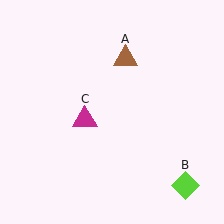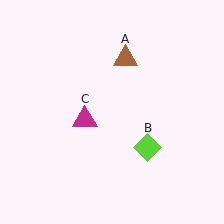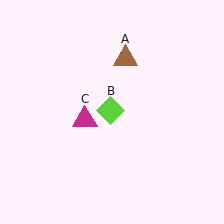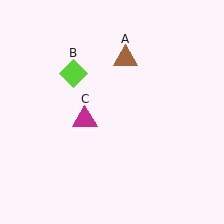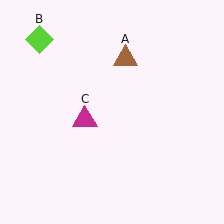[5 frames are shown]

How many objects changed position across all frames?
1 object changed position: lime diamond (object B).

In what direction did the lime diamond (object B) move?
The lime diamond (object B) moved up and to the left.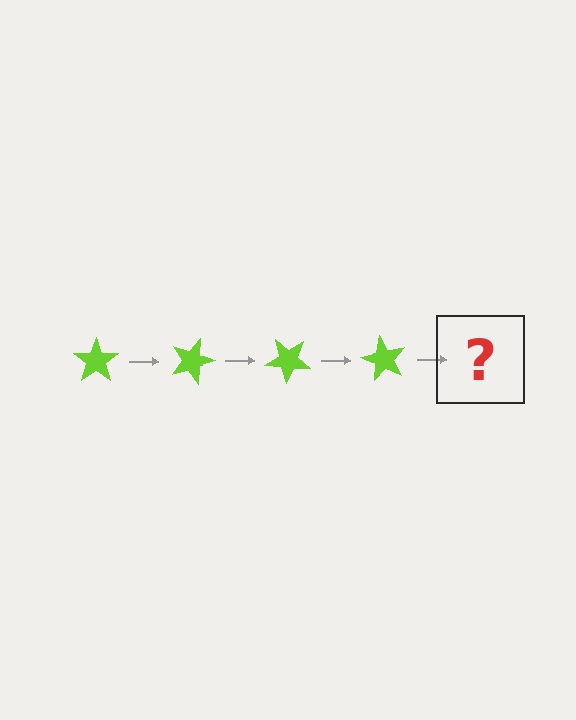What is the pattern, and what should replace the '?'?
The pattern is that the star rotates 20 degrees each step. The '?' should be a lime star rotated 80 degrees.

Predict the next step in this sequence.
The next step is a lime star rotated 80 degrees.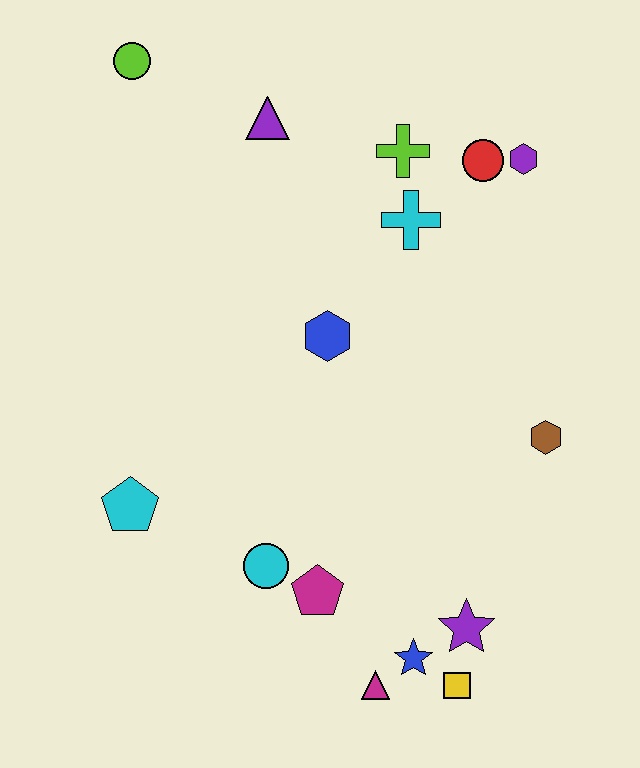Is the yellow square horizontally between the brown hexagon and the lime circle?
Yes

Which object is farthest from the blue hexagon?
The yellow square is farthest from the blue hexagon.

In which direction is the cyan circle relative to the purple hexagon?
The cyan circle is below the purple hexagon.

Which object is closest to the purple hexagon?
The red circle is closest to the purple hexagon.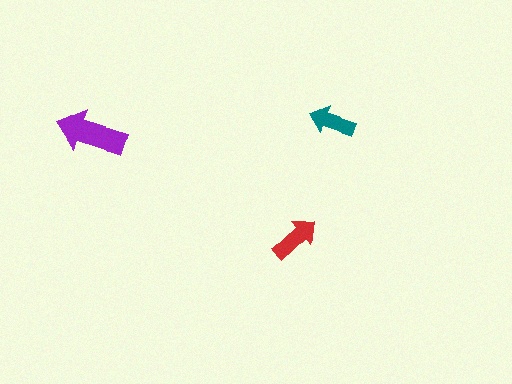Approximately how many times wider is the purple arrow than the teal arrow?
About 1.5 times wider.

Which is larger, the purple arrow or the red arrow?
The purple one.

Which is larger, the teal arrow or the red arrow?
The red one.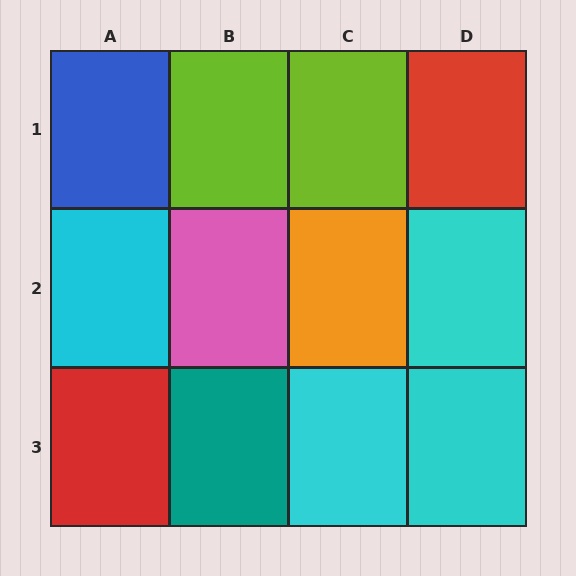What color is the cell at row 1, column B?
Lime.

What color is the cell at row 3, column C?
Cyan.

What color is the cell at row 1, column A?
Blue.